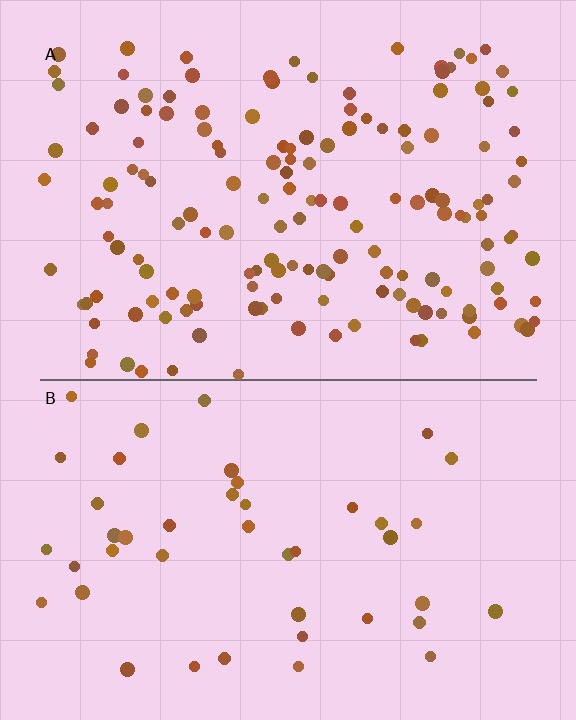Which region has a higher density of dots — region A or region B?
A (the top).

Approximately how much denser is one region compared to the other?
Approximately 3.5× — region A over region B.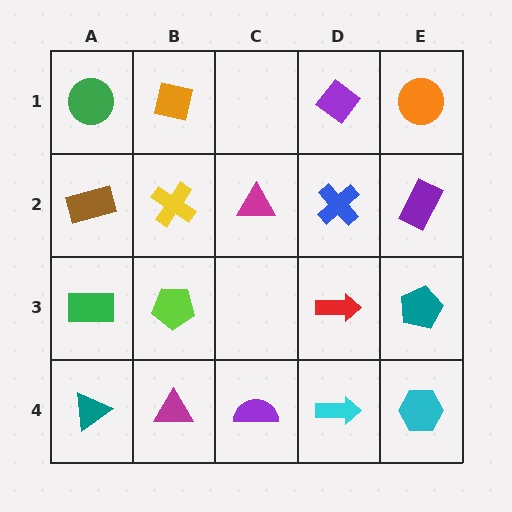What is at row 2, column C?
A magenta triangle.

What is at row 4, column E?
A cyan hexagon.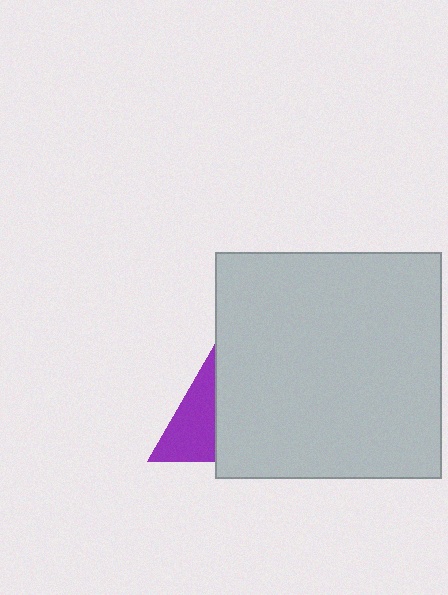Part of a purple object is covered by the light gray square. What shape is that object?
It is a triangle.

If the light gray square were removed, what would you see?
You would see the complete purple triangle.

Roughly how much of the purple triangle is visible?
About half of it is visible (roughly 50%).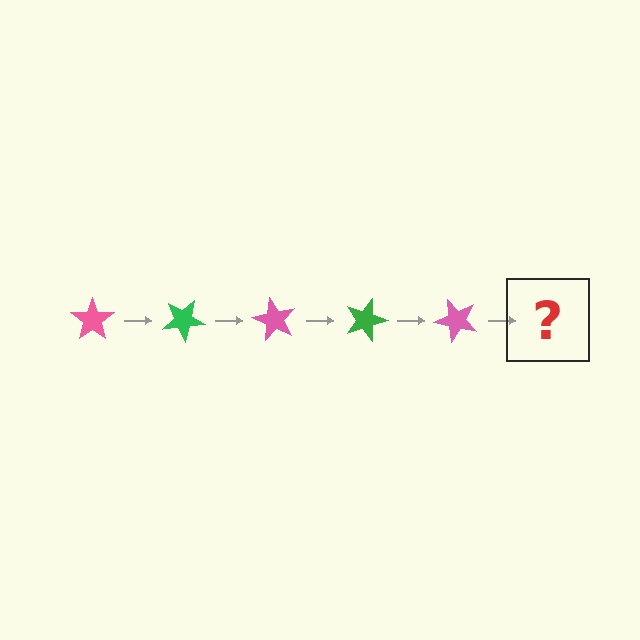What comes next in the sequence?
The next element should be a green star, rotated 150 degrees from the start.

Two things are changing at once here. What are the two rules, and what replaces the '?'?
The two rules are that it rotates 30 degrees each step and the color cycles through pink and green. The '?' should be a green star, rotated 150 degrees from the start.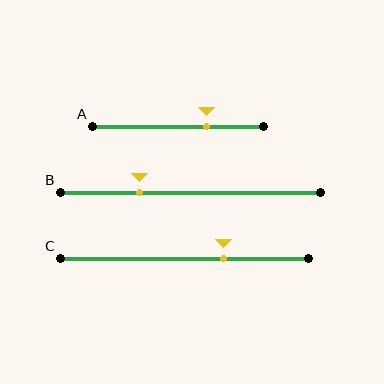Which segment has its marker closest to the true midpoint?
Segment C has its marker closest to the true midpoint.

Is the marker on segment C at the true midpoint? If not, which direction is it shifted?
No, the marker on segment C is shifted to the right by about 16% of the segment length.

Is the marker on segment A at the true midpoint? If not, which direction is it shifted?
No, the marker on segment A is shifted to the right by about 17% of the segment length.